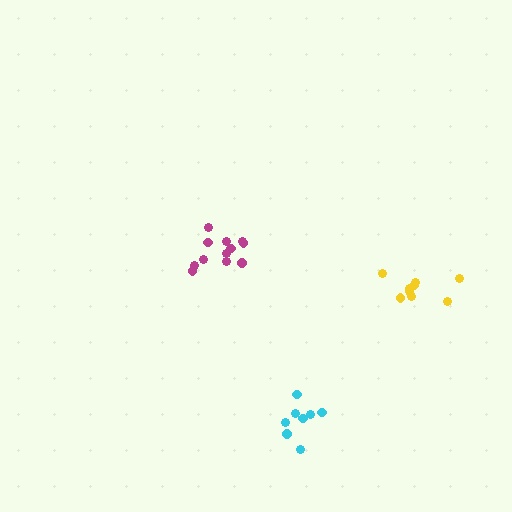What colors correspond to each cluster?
The clusters are colored: magenta, yellow, cyan.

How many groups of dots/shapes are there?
There are 3 groups.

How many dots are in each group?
Group 1: 12 dots, Group 2: 9 dots, Group 3: 8 dots (29 total).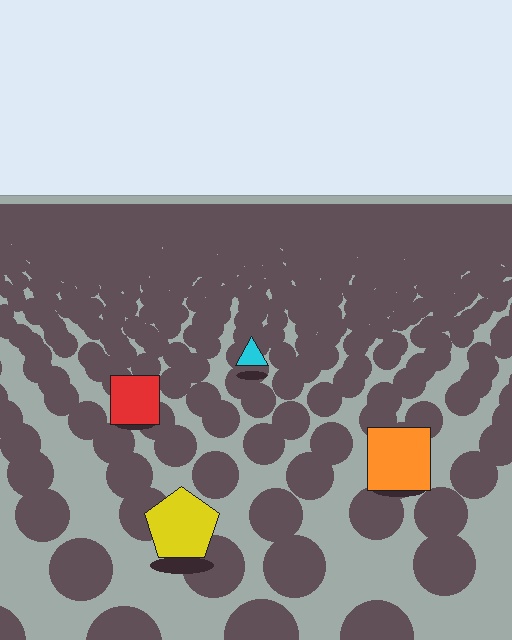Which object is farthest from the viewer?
The cyan triangle is farthest from the viewer. It appears smaller and the ground texture around it is denser.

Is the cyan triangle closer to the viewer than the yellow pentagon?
No. The yellow pentagon is closer — you can tell from the texture gradient: the ground texture is coarser near it.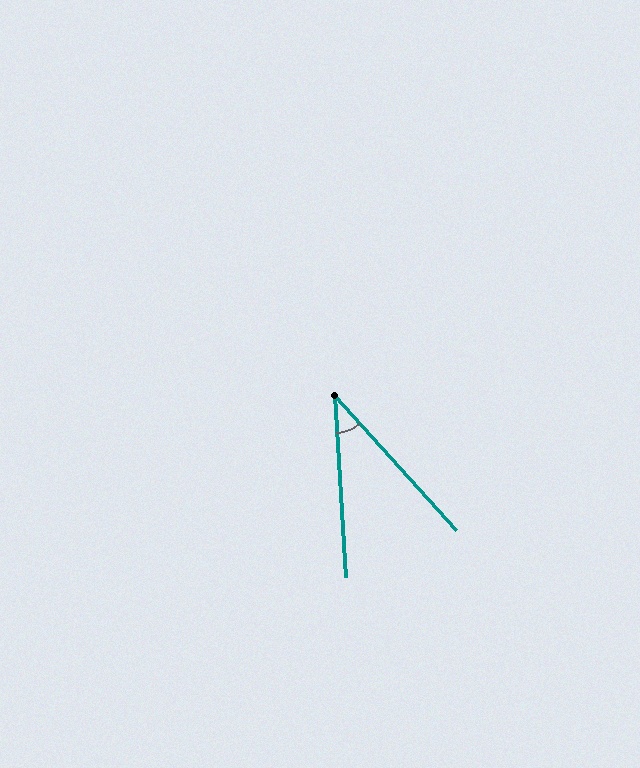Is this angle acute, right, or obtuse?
It is acute.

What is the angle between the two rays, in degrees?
Approximately 39 degrees.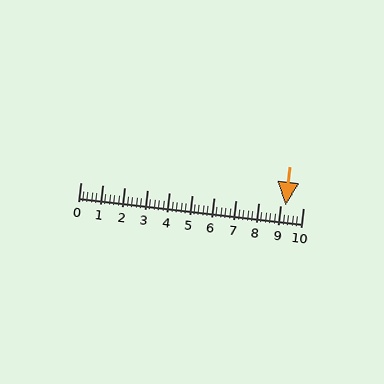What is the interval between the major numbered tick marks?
The major tick marks are spaced 1 units apart.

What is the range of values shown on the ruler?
The ruler shows values from 0 to 10.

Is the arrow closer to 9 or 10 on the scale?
The arrow is closer to 9.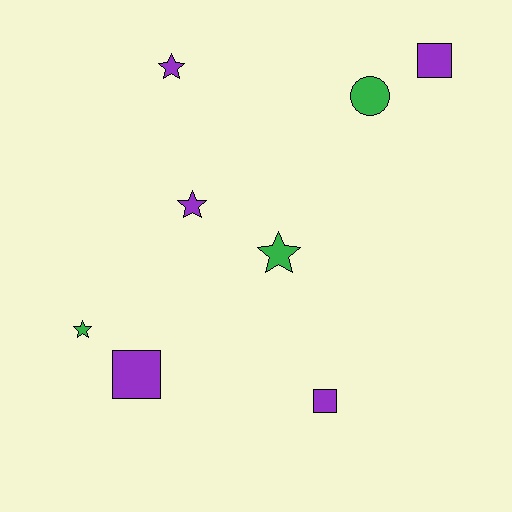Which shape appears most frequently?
Star, with 4 objects.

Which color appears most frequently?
Purple, with 5 objects.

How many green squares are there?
There are no green squares.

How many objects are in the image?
There are 8 objects.